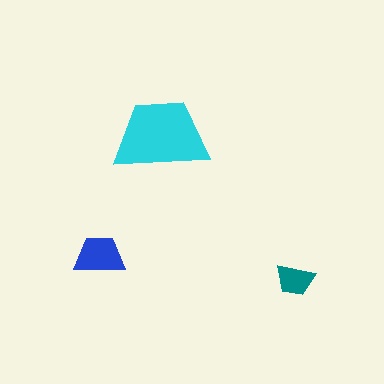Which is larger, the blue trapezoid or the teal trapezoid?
The blue one.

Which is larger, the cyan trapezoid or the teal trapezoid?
The cyan one.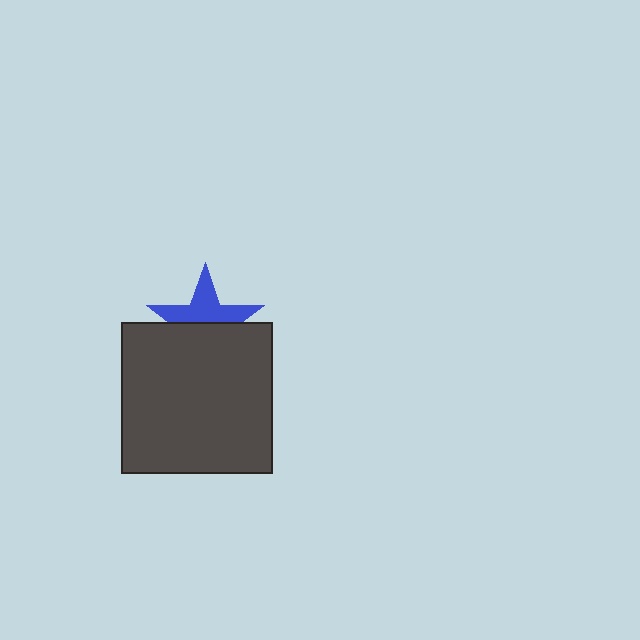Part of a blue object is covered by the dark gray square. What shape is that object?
It is a star.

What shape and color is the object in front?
The object in front is a dark gray square.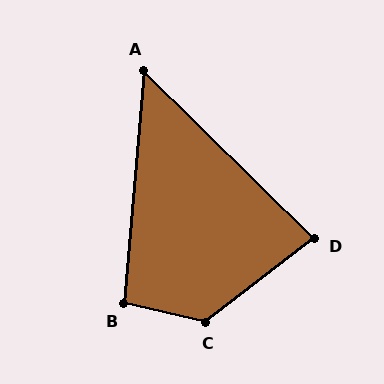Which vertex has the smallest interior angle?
A, at approximately 50 degrees.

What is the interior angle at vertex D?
Approximately 82 degrees (acute).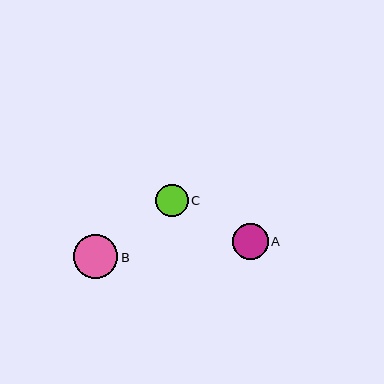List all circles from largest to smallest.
From largest to smallest: B, A, C.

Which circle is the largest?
Circle B is the largest with a size of approximately 44 pixels.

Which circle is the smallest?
Circle C is the smallest with a size of approximately 32 pixels.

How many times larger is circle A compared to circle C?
Circle A is approximately 1.1 times the size of circle C.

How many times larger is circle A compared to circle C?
Circle A is approximately 1.1 times the size of circle C.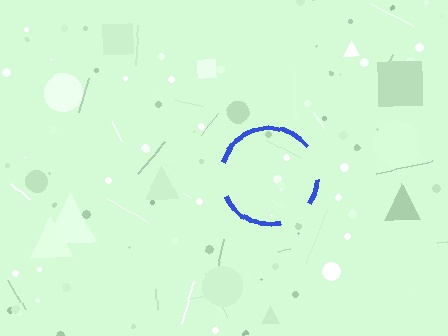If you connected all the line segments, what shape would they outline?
They would outline a circle.